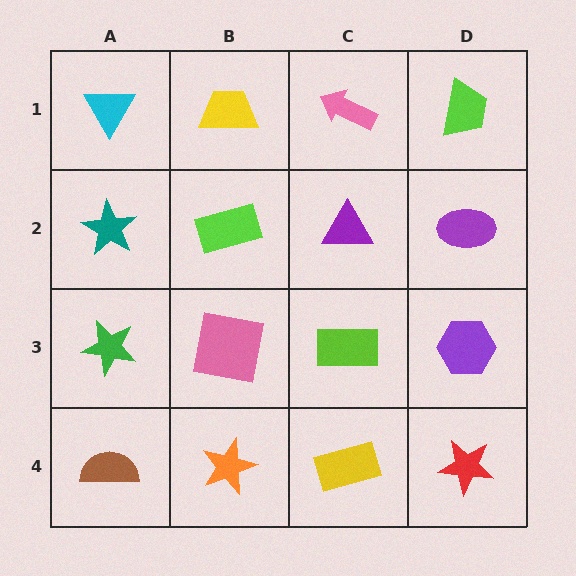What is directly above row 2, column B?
A yellow trapezoid.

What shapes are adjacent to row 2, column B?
A yellow trapezoid (row 1, column B), a pink square (row 3, column B), a teal star (row 2, column A), a purple triangle (row 2, column C).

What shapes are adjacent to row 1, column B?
A lime rectangle (row 2, column B), a cyan triangle (row 1, column A), a pink arrow (row 1, column C).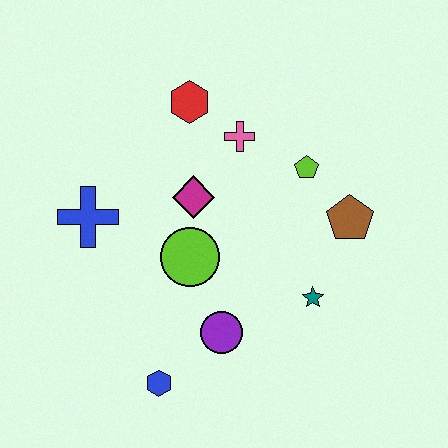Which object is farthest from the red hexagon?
The blue hexagon is farthest from the red hexagon.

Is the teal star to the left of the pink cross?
No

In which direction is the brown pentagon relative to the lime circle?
The brown pentagon is to the right of the lime circle.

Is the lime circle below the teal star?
No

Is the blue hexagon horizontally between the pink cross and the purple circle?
No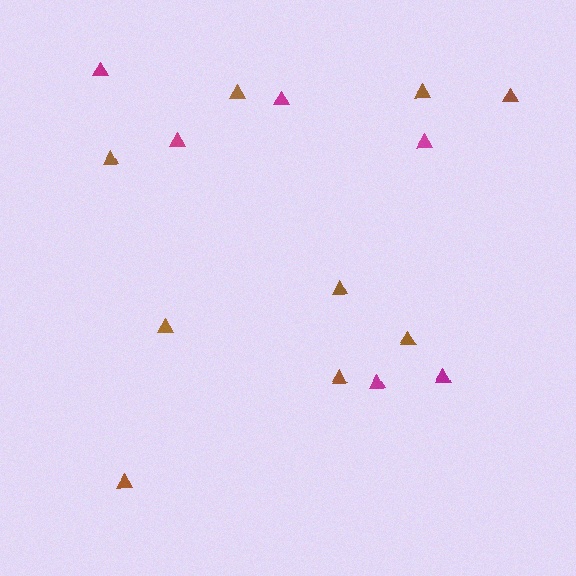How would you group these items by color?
There are 2 groups: one group of brown triangles (9) and one group of magenta triangles (6).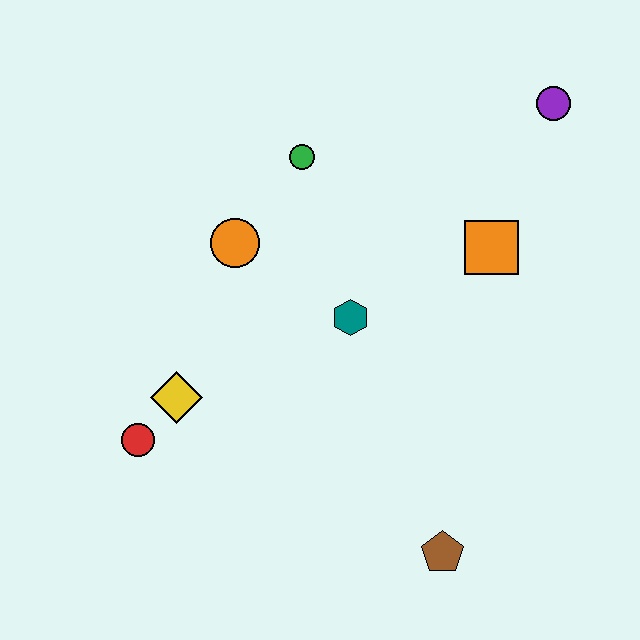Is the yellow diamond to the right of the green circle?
No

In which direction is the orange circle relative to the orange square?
The orange circle is to the left of the orange square.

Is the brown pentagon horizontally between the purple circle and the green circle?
Yes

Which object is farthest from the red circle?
The purple circle is farthest from the red circle.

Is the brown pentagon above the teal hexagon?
No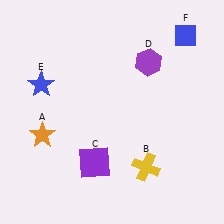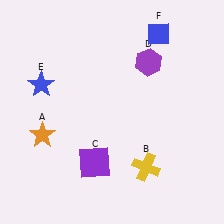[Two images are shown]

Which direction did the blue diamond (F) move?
The blue diamond (F) moved left.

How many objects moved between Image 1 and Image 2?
1 object moved between the two images.